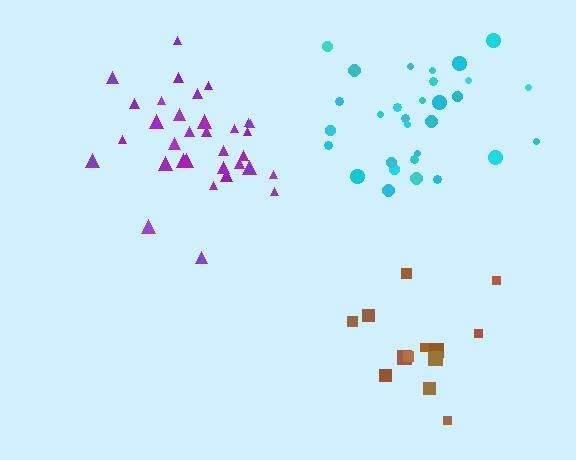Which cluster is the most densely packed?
Purple.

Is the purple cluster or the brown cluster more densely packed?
Purple.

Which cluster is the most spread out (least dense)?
Brown.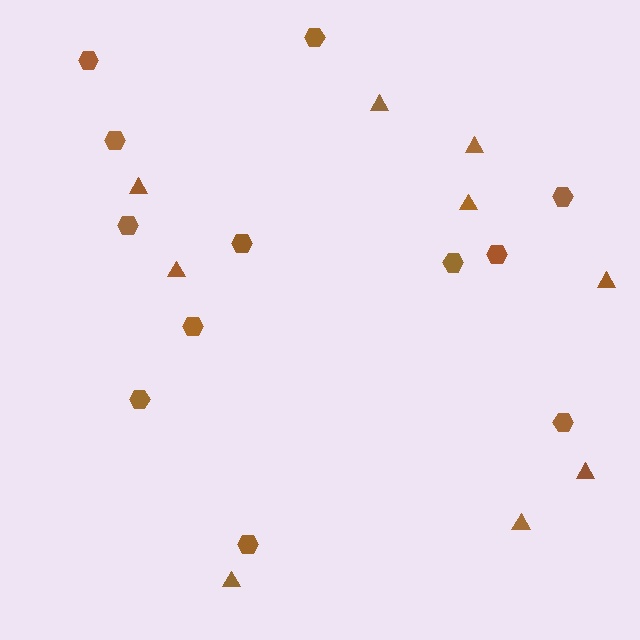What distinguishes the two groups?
There are 2 groups: one group of hexagons (12) and one group of triangles (9).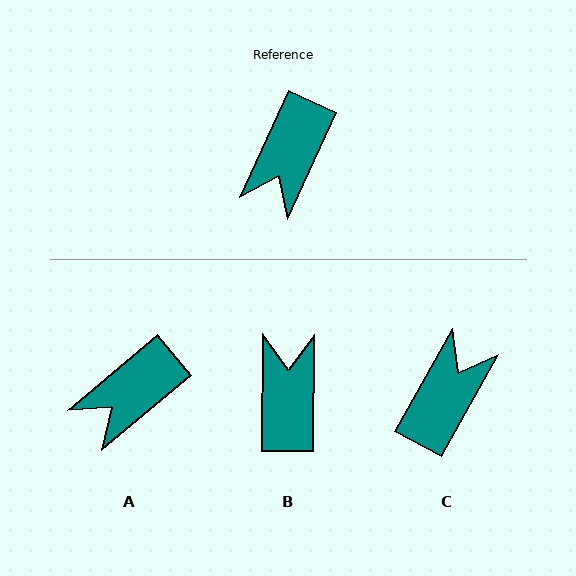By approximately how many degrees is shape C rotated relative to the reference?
Approximately 175 degrees counter-clockwise.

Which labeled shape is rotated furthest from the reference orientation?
C, about 175 degrees away.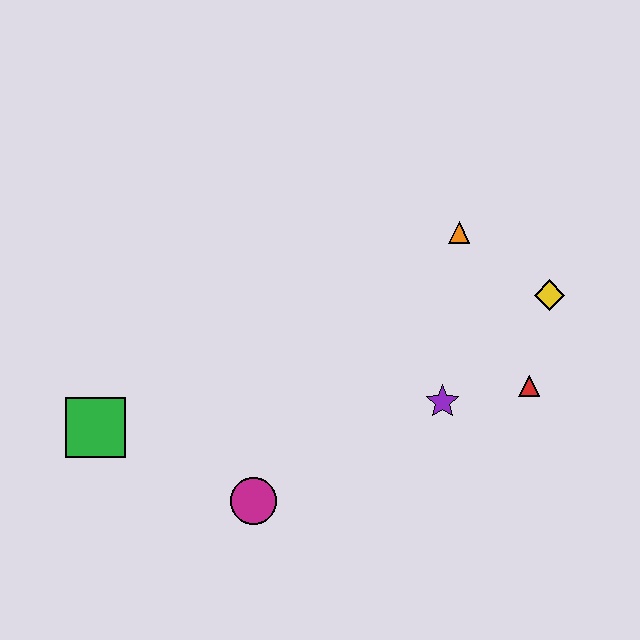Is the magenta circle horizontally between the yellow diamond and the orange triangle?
No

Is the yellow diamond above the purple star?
Yes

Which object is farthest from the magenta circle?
The yellow diamond is farthest from the magenta circle.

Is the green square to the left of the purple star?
Yes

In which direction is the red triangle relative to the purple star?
The red triangle is to the right of the purple star.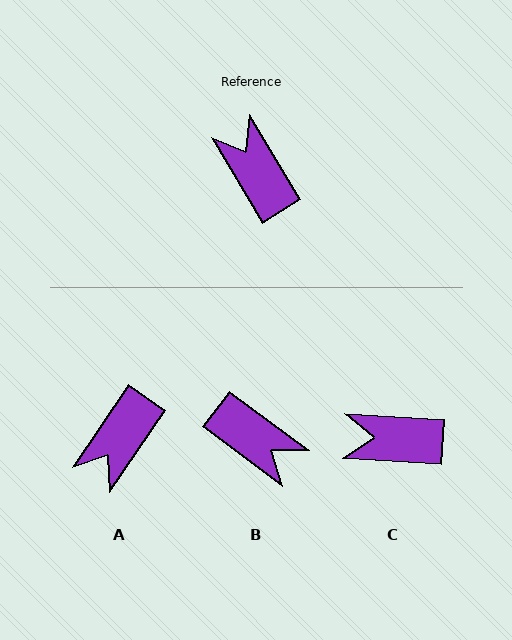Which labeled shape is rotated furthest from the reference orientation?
B, about 158 degrees away.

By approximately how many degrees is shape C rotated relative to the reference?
Approximately 56 degrees counter-clockwise.